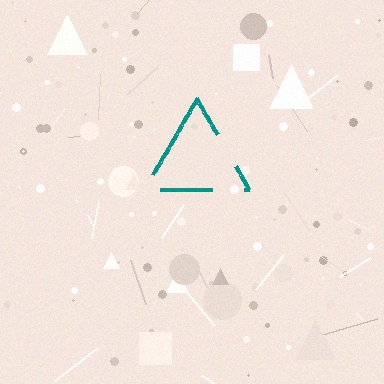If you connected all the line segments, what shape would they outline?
They would outline a triangle.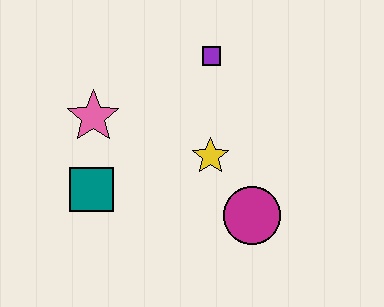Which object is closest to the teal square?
The pink star is closest to the teal square.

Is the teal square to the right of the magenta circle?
No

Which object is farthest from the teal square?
The purple square is farthest from the teal square.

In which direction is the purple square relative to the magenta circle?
The purple square is above the magenta circle.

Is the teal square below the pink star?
Yes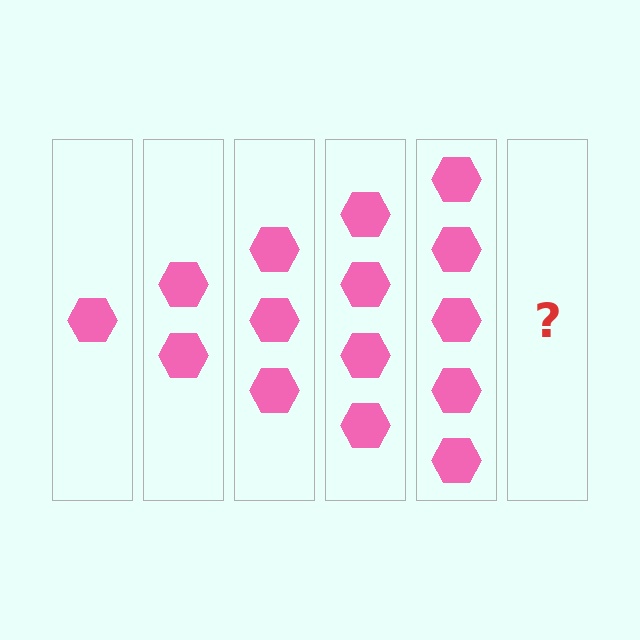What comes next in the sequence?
The next element should be 6 hexagons.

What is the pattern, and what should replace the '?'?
The pattern is that each step adds one more hexagon. The '?' should be 6 hexagons.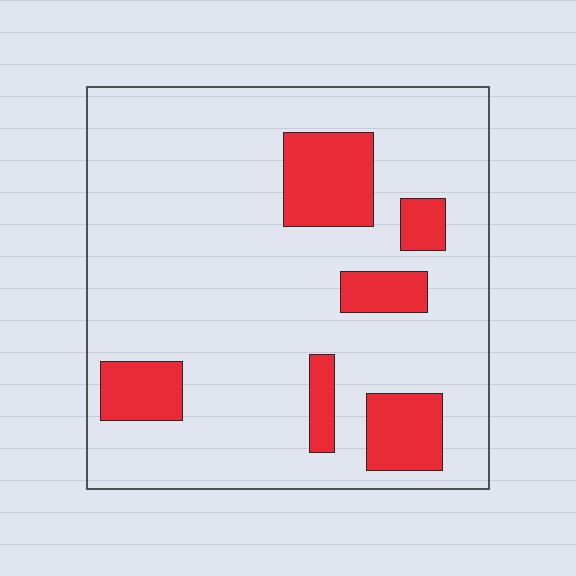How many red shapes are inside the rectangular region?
6.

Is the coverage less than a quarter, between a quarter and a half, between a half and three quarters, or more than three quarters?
Less than a quarter.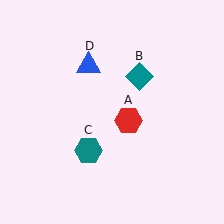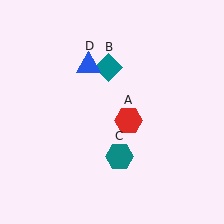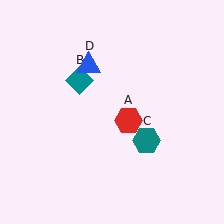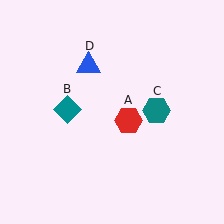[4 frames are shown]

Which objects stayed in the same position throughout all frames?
Red hexagon (object A) and blue triangle (object D) remained stationary.